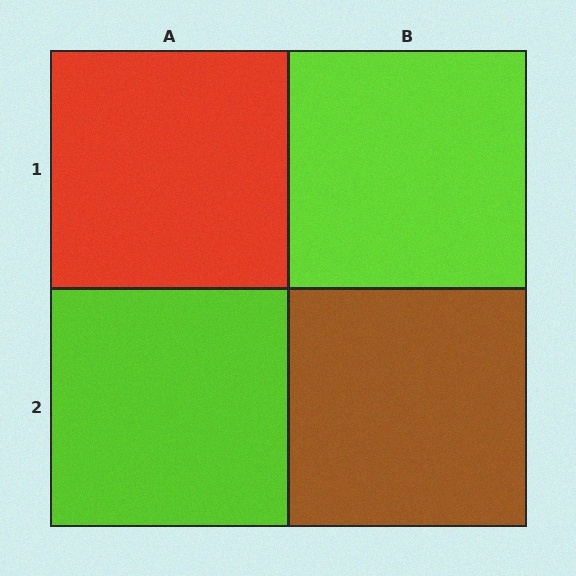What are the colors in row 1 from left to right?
Red, lime.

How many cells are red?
1 cell is red.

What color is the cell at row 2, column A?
Lime.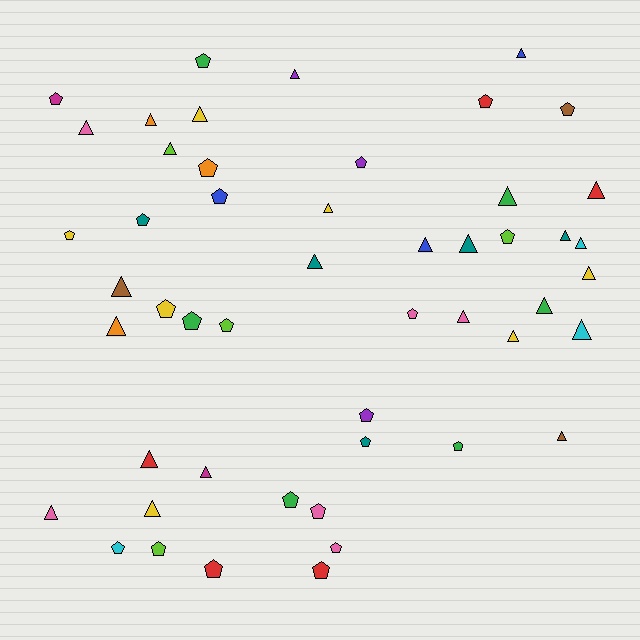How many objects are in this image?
There are 50 objects.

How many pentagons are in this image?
There are 24 pentagons.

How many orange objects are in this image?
There are 3 orange objects.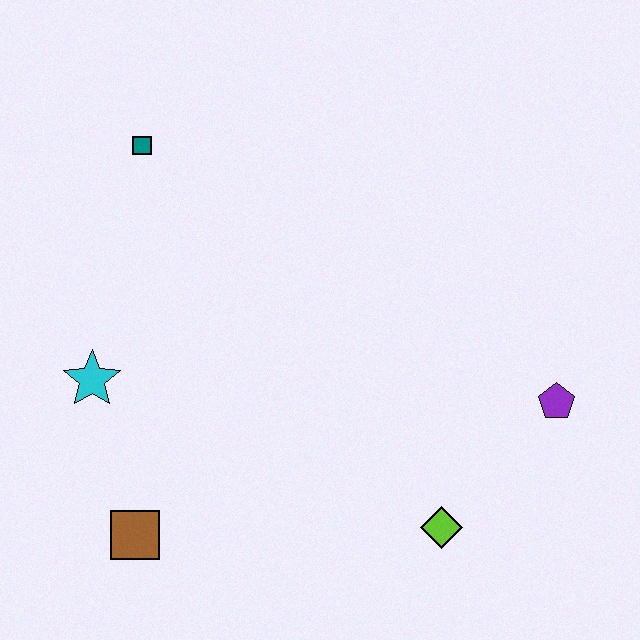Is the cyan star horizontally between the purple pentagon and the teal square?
No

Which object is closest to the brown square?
The cyan star is closest to the brown square.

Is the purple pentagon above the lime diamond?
Yes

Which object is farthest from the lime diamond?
The teal square is farthest from the lime diamond.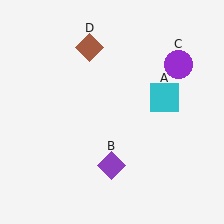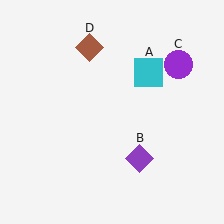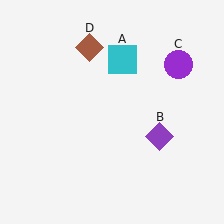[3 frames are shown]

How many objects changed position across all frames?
2 objects changed position: cyan square (object A), purple diamond (object B).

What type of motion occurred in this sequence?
The cyan square (object A), purple diamond (object B) rotated counterclockwise around the center of the scene.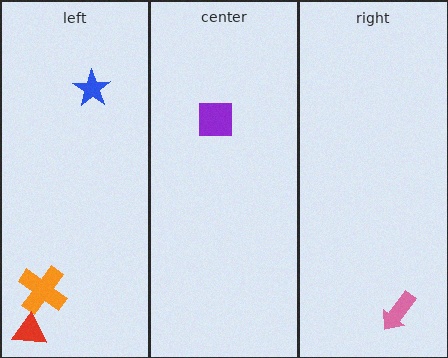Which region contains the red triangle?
The left region.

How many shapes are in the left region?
3.